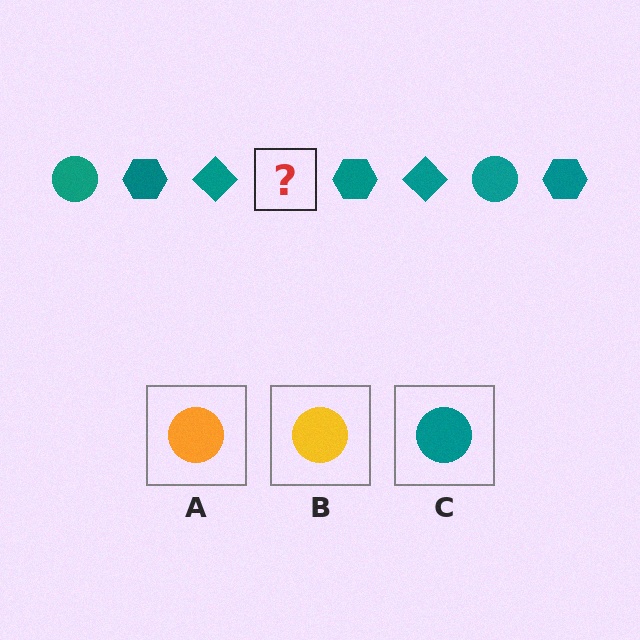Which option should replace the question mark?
Option C.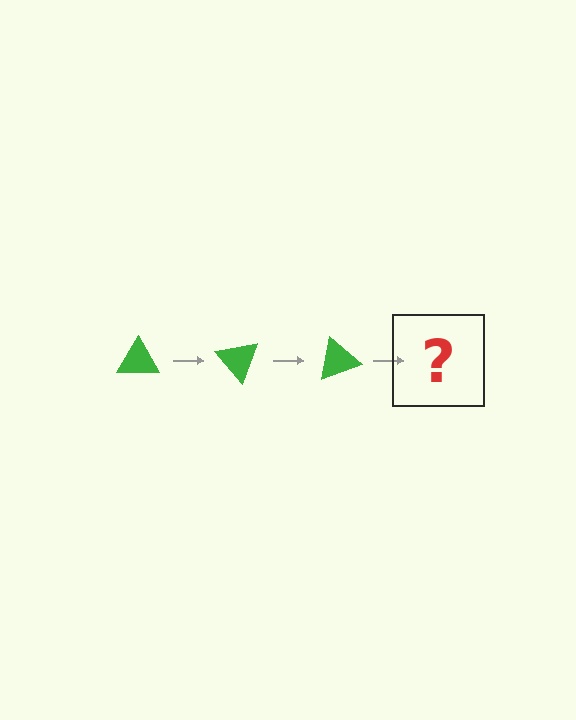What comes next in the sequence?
The next element should be a green triangle rotated 150 degrees.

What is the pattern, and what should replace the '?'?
The pattern is that the triangle rotates 50 degrees each step. The '?' should be a green triangle rotated 150 degrees.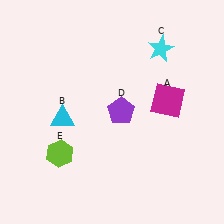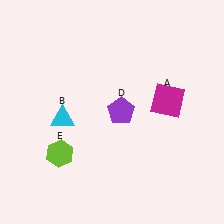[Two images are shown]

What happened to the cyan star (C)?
The cyan star (C) was removed in Image 2. It was in the top-right area of Image 1.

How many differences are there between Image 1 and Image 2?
There is 1 difference between the two images.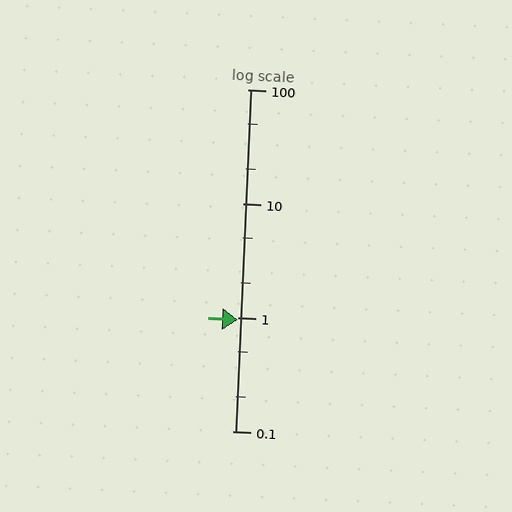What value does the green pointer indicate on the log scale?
The pointer indicates approximately 0.95.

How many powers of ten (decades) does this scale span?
The scale spans 3 decades, from 0.1 to 100.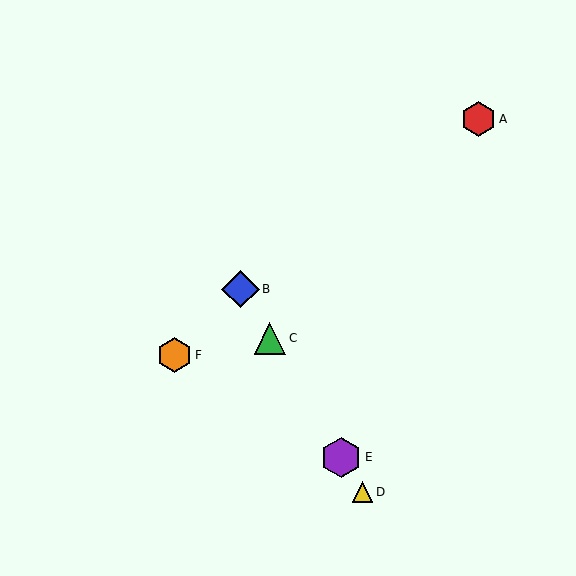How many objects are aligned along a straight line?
4 objects (B, C, D, E) are aligned along a straight line.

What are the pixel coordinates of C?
Object C is at (270, 338).